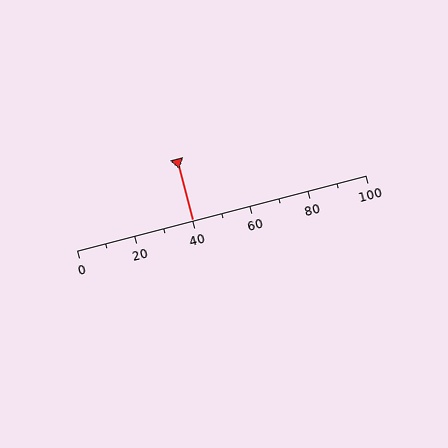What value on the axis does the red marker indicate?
The marker indicates approximately 40.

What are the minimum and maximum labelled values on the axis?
The axis runs from 0 to 100.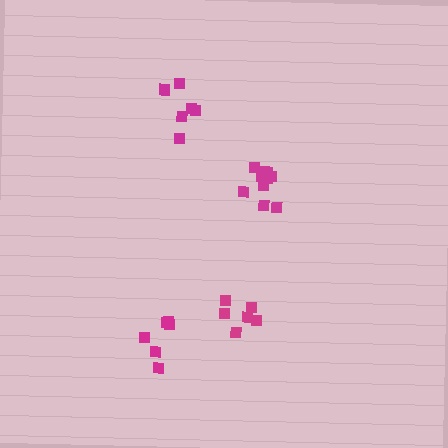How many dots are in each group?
Group 1: 6 dots, Group 2: 6 dots, Group 3: 11 dots, Group 4: 6 dots (29 total).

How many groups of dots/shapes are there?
There are 4 groups.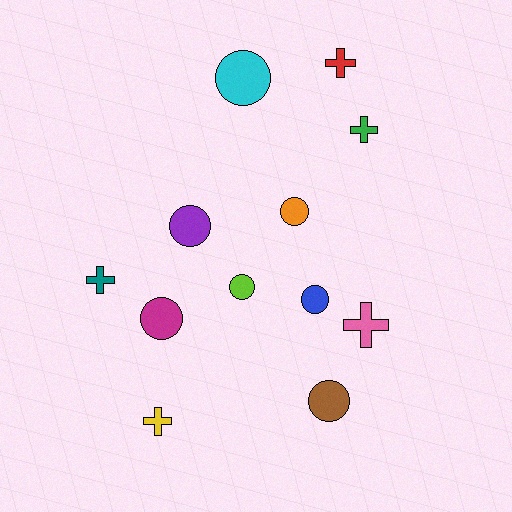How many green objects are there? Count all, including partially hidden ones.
There is 1 green object.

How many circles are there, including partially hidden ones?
There are 7 circles.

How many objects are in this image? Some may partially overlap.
There are 12 objects.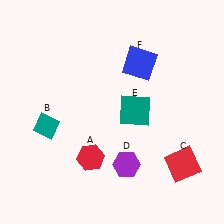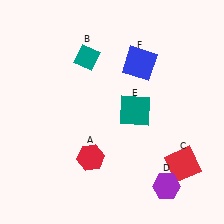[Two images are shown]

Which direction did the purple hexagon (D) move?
The purple hexagon (D) moved right.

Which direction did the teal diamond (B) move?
The teal diamond (B) moved up.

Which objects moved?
The objects that moved are: the teal diamond (B), the purple hexagon (D).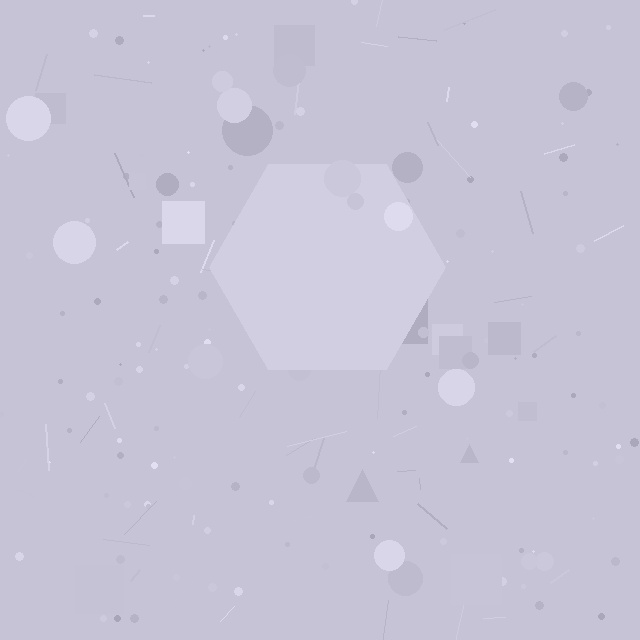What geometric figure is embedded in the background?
A hexagon is embedded in the background.